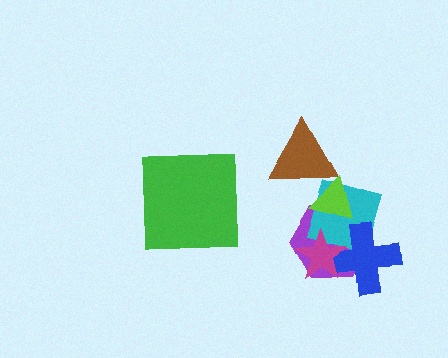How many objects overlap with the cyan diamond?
5 objects overlap with the cyan diamond.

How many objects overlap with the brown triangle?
2 objects overlap with the brown triangle.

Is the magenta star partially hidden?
No, no other shape covers it.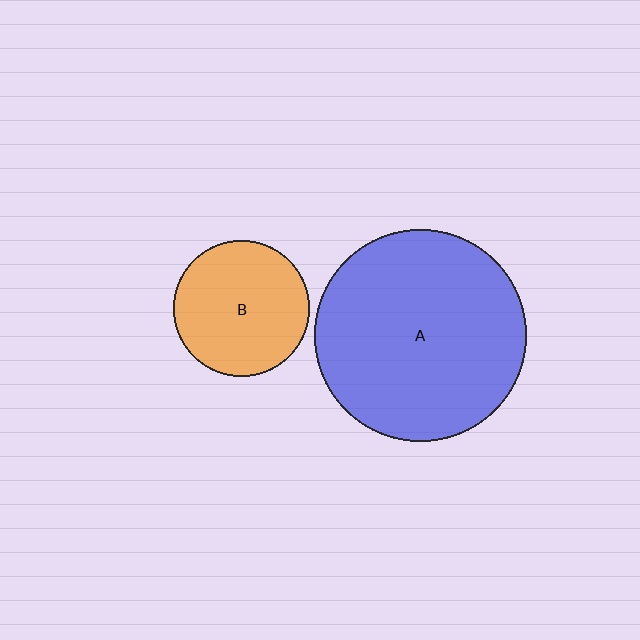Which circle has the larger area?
Circle A (blue).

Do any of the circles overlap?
No, none of the circles overlap.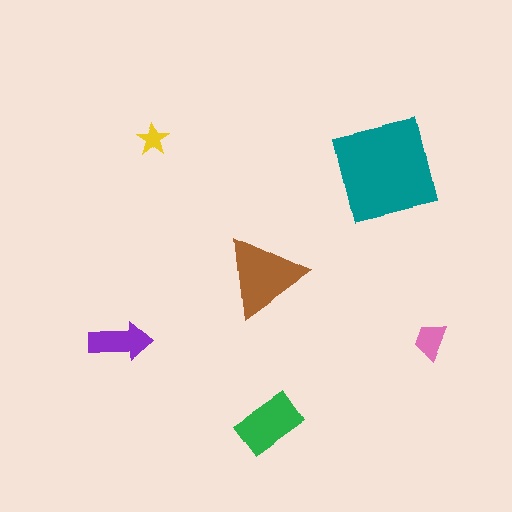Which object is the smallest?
The yellow star.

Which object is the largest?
The teal square.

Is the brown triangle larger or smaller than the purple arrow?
Larger.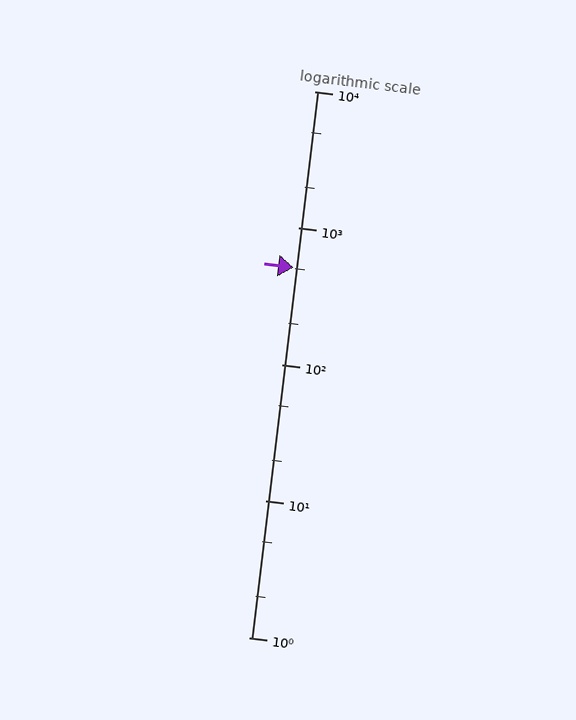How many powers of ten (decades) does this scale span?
The scale spans 4 decades, from 1 to 10000.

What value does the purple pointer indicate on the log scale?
The pointer indicates approximately 510.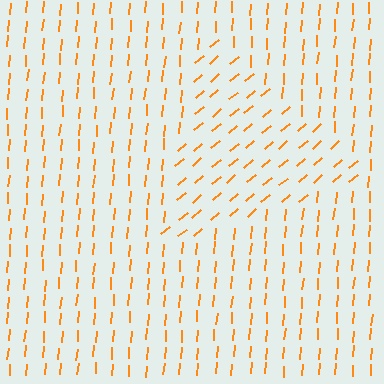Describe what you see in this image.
The image is filled with small orange line segments. A triangle region in the image has lines oriented differently from the surrounding lines, creating a visible texture boundary.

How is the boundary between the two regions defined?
The boundary is defined purely by a change in line orientation (approximately 45 degrees difference). All lines are the same color and thickness.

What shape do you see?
I see a triangle.